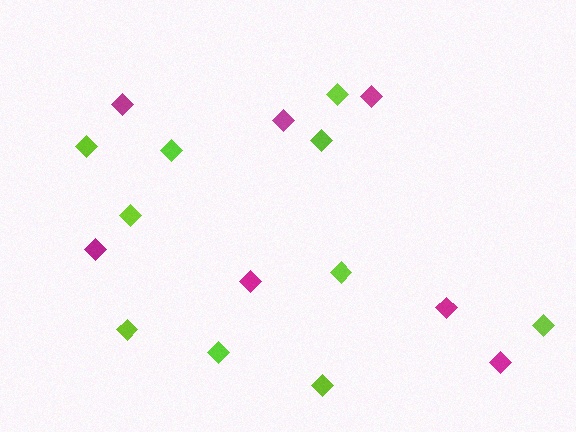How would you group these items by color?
There are 2 groups: one group of lime diamonds (10) and one group of magenta diamonds (7).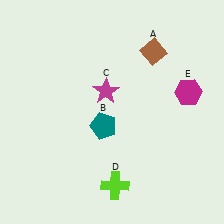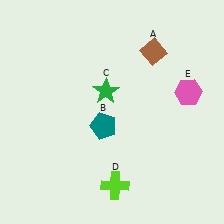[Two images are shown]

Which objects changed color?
C changed from magenta to green. E changed from magenta to pink.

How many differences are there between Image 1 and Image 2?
There are 2 differences between the two images.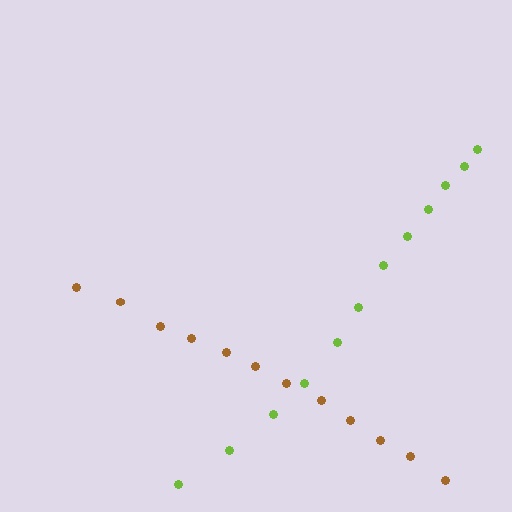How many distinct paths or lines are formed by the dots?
There are 2 distinct paths.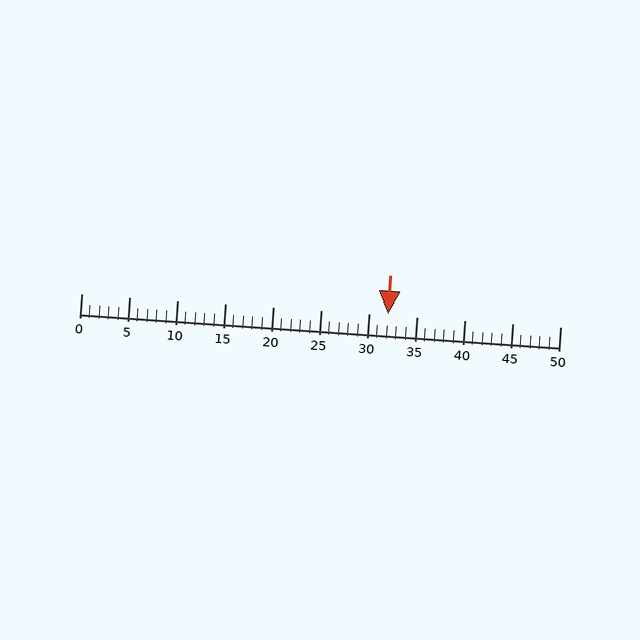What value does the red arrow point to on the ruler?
The red arrow points to approximately 32.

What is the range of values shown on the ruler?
The ruler shows values from 0 to 50.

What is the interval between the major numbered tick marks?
The major tick marks are spaced 5 units apart.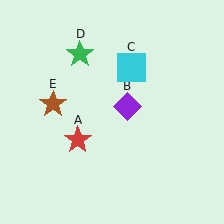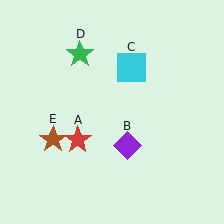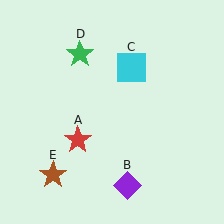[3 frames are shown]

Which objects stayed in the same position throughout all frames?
Red star (object A) and cyan square (object C) and green star (object D) remained stationary.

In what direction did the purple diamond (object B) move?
The purple diamond (object B) moved down.